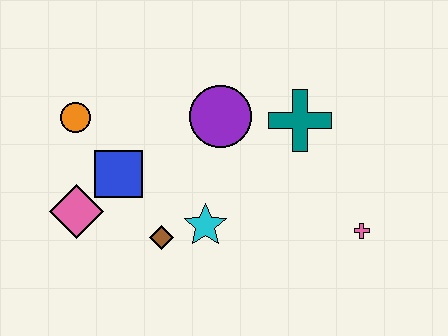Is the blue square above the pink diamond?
Yes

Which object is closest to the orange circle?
The blue square is closest to the orange circle.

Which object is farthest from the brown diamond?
The pink cross is farthest from the brown diamond.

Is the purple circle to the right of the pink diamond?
Yes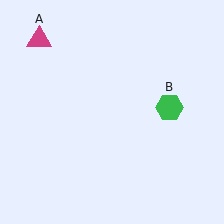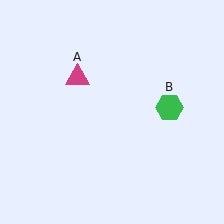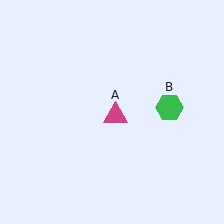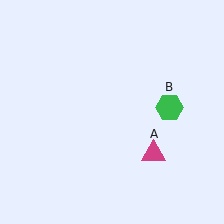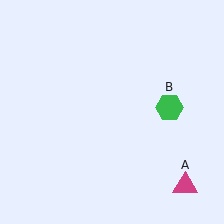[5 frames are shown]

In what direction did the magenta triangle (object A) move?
The magenta triangle (object A) moved down and to the right.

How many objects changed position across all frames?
1 object changed position: magenta triangle (object A).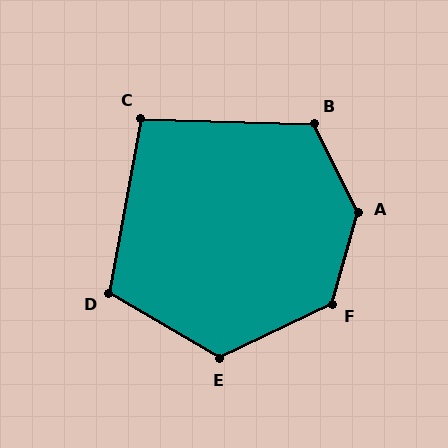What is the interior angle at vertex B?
Approximately 118 degrees (obtuse).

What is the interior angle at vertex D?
Approximately 110 degrees (obtuse).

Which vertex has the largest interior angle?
A, at approximately 138 degrees.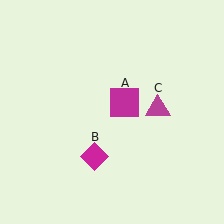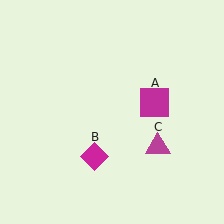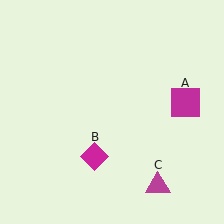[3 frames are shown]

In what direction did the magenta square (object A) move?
The magenta square (object A) moved right.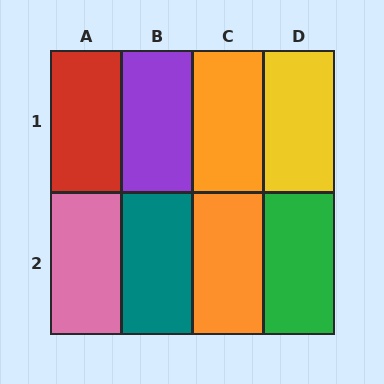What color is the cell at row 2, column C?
Orange.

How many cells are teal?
1 cell is teal.